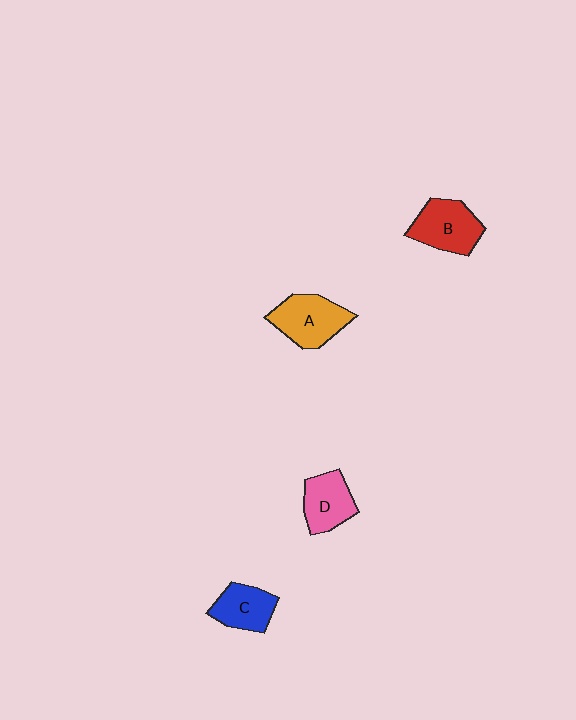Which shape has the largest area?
Shape A (orange).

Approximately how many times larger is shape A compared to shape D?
Approximately 1.2 times.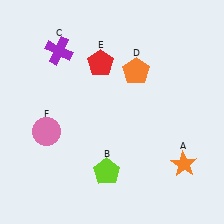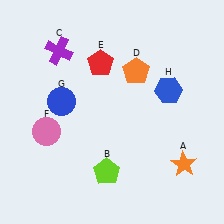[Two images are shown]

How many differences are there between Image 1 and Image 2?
There are 2 differences between the two images.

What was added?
A blue circle (G), a blue hexagon (H) were added in Image 2.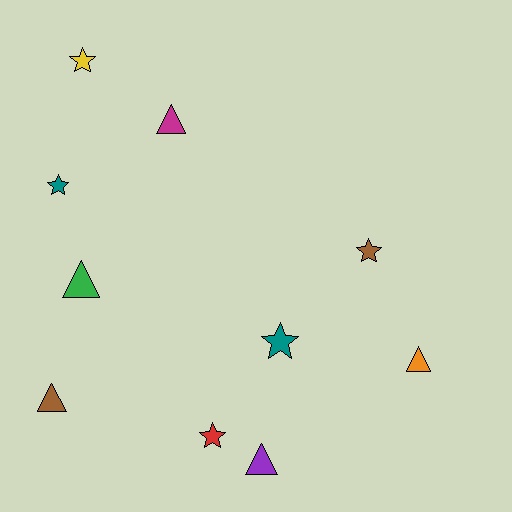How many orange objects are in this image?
There is 1 orange object.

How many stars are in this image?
There are 5 stars.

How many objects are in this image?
There are 10 objects.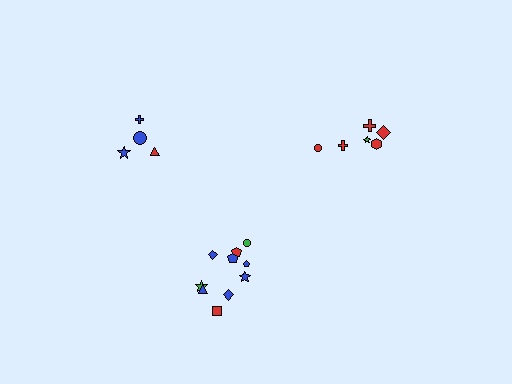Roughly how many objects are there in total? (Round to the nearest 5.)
Roughly 20 objects in total.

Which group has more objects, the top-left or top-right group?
The top-right group.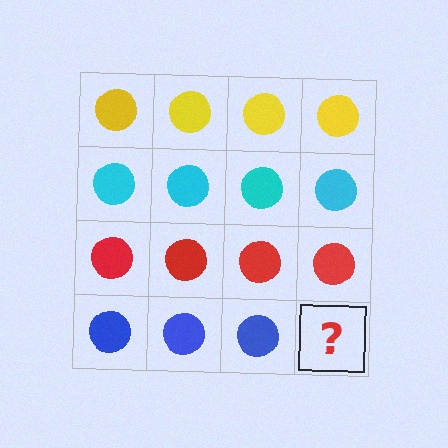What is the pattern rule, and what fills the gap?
The rule is that each row has a consistent color. The gap should be filled with a blue circle.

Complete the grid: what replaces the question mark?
The question mark should be replaced with a blue circle.